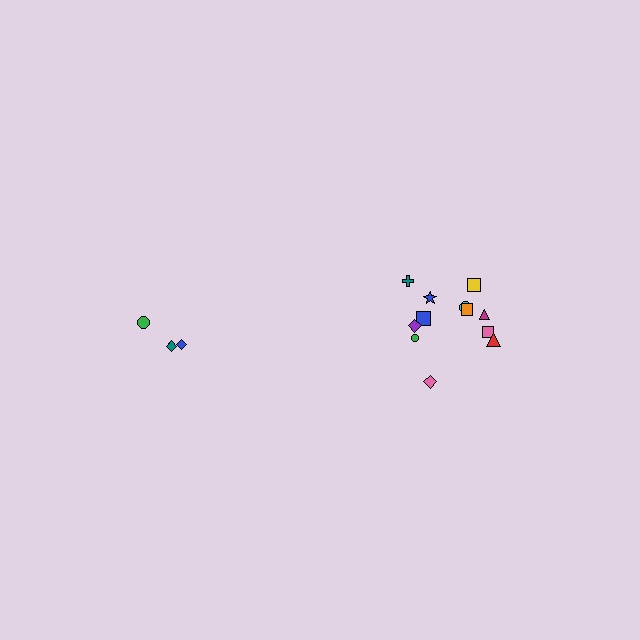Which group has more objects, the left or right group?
The right group.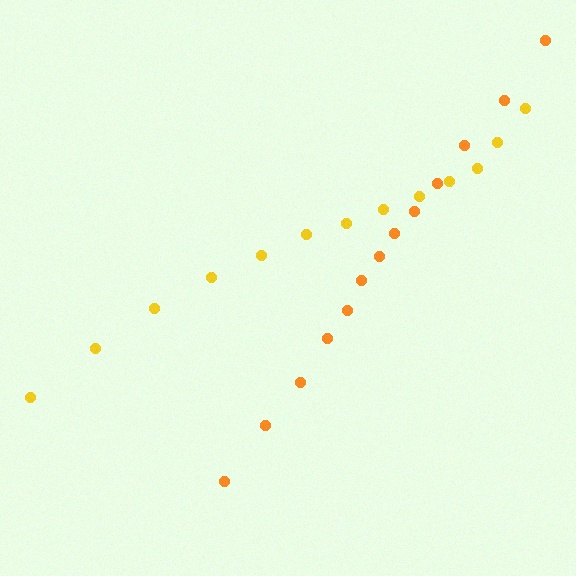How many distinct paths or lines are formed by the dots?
There are 2 distinct paths.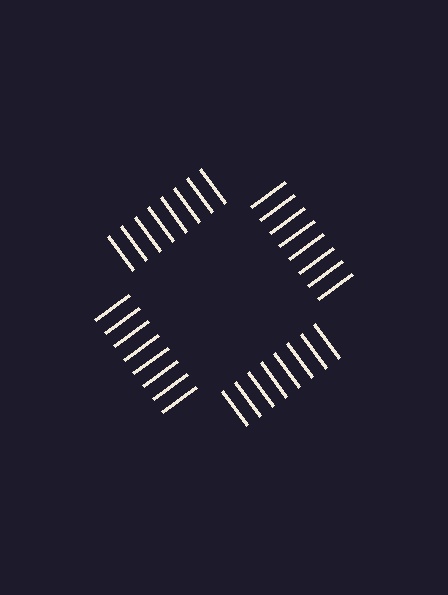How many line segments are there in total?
32 — 8 along each of the 4 edges.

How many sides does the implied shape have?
4 sides — the line-ends trace a square.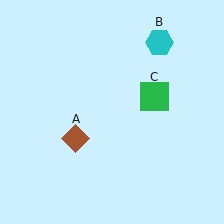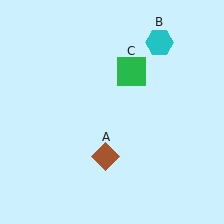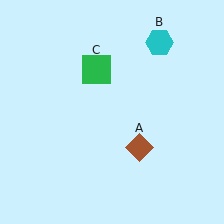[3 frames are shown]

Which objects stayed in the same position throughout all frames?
Cyan hexagon (object B) remained stationary.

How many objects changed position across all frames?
2 objects changed position: brown diamond (object A), green square (object C).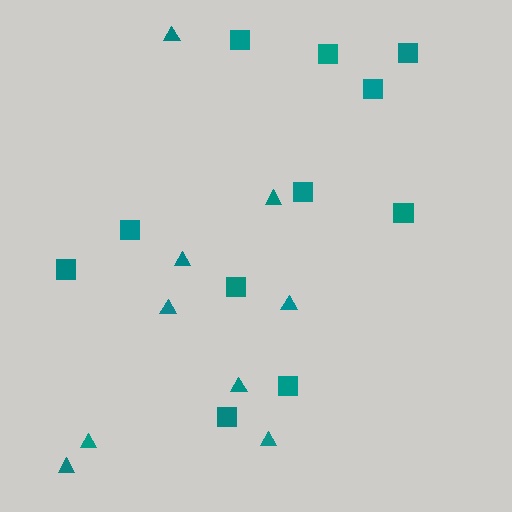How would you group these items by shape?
There are 2 groups: one group of triangles (9) and one group of squares (11).